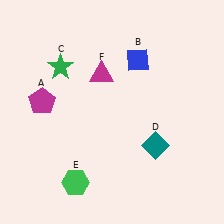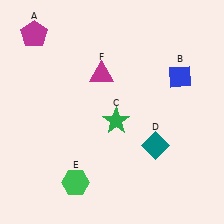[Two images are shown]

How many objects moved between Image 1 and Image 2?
3 objects moved between the two images.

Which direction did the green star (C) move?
The green star (C) moved right.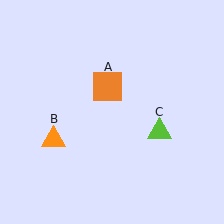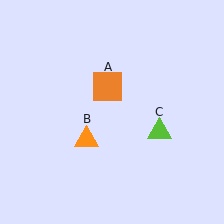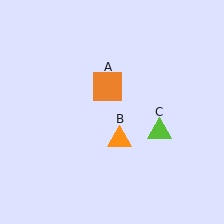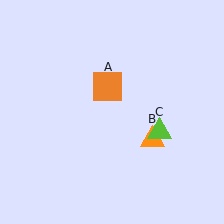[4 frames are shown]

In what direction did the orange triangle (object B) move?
The orange triangle (object B) moved right.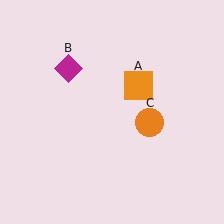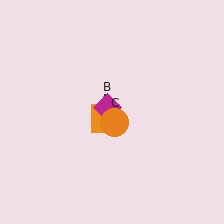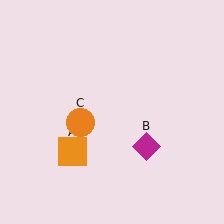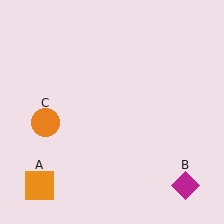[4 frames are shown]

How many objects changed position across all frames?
3 objects changed position: orange square (object A), magenta diamond (object B), orange circle (object C).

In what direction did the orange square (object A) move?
The orange square (object A) moved down and to the left.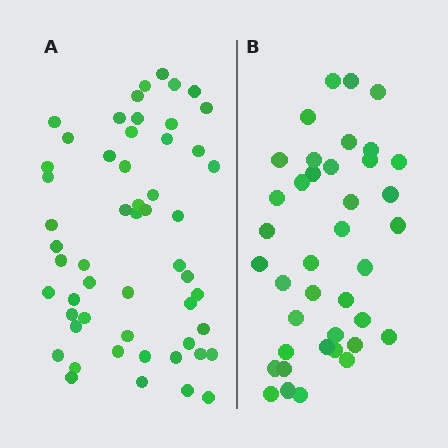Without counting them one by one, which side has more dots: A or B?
Region A (the left region) has more dots.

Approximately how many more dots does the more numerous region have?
Region A has approximately 15 more dots than region B.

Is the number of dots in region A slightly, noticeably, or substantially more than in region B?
Region A has noticeably more, but not dramatically so. The ratio is roughly 1.4 to 1.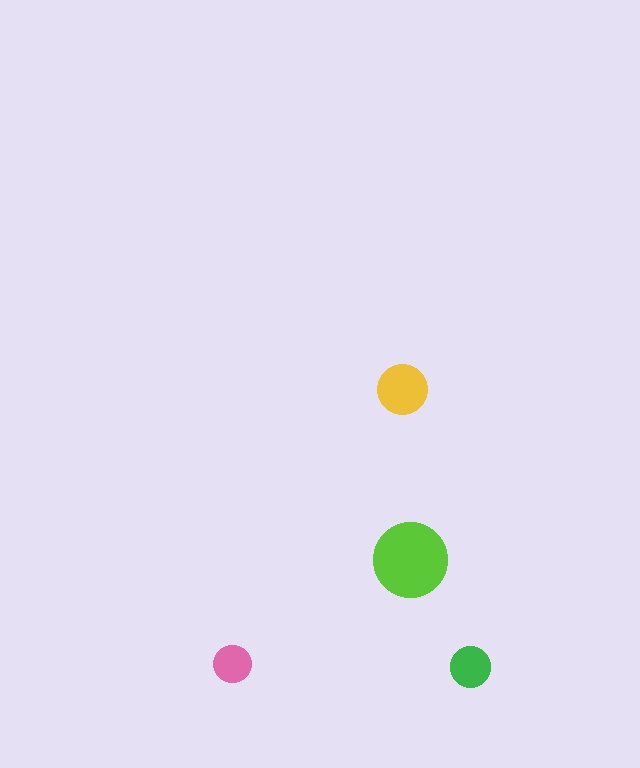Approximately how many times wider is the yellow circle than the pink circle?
About 1.5 times wider.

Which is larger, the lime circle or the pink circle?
The lime one.